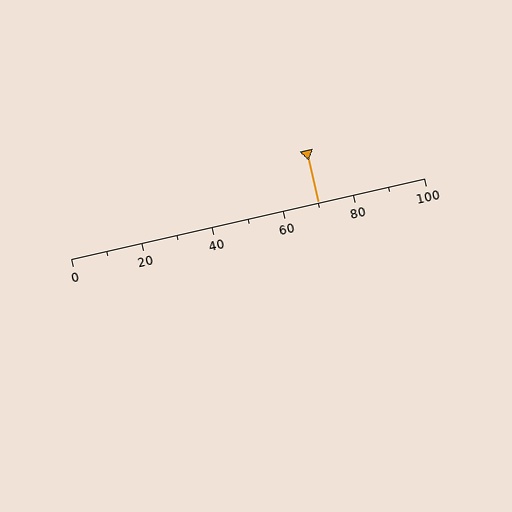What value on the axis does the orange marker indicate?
The marker indicates approximately 70.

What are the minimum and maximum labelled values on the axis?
The axis runs from 0 to 100.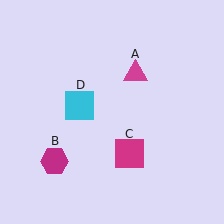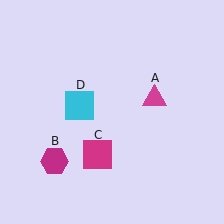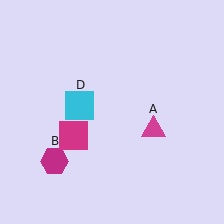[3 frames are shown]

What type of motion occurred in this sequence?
The magenta triangle (object A), magenta square (object C) rotated clockwise around the center of the scene.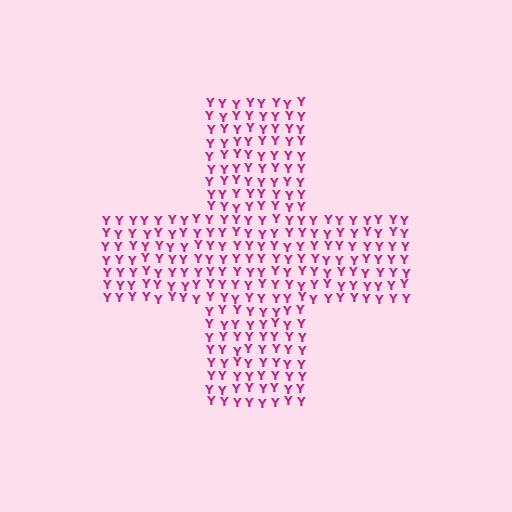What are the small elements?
The small elements are letter Y's.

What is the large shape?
The large shape is a cross.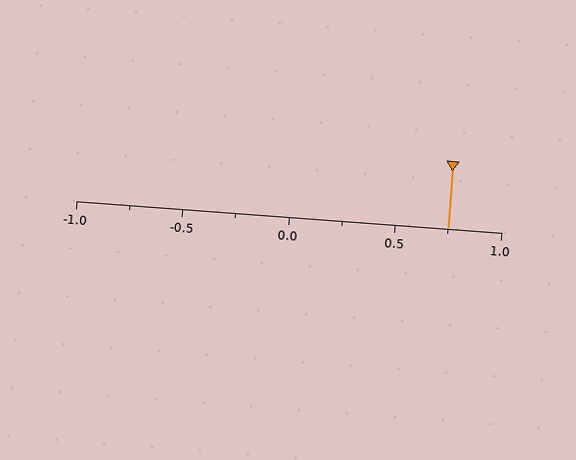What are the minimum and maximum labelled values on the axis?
The axis runs from -1.0 to 1.0.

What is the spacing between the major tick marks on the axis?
The major ticks are spaced 0.5 apart.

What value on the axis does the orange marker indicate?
The marker indicates approximately 0.75.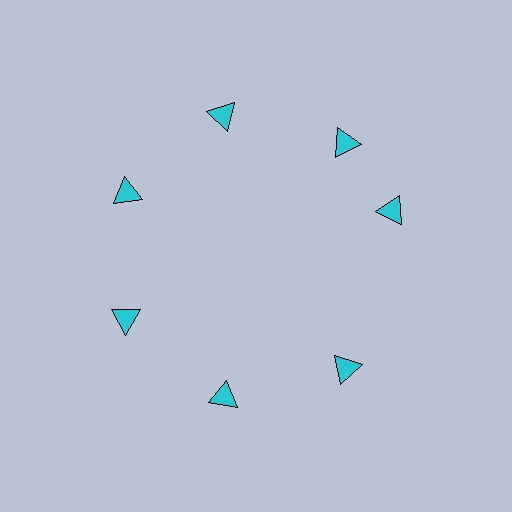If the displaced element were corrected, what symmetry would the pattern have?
It would have 7-fold rotational symmetry — the pattern would map onto itself every 51 degrees.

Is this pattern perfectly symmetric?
No. The 7 cyan triangles are arranged in a ring, but one element near the 3 o'clock position is rotated out of alignment along the ring, breaking the 7-fold rotational symmetry.